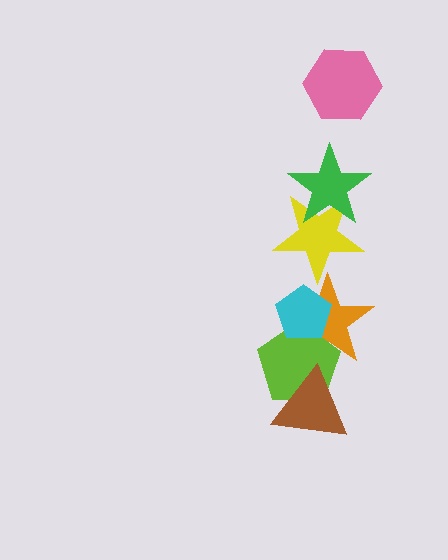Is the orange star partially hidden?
Yes, it is partially covered by another shape.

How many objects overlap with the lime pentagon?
3 objects overlap with the lime pentagon.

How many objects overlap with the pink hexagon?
0 objects overlap with the pink hexagon.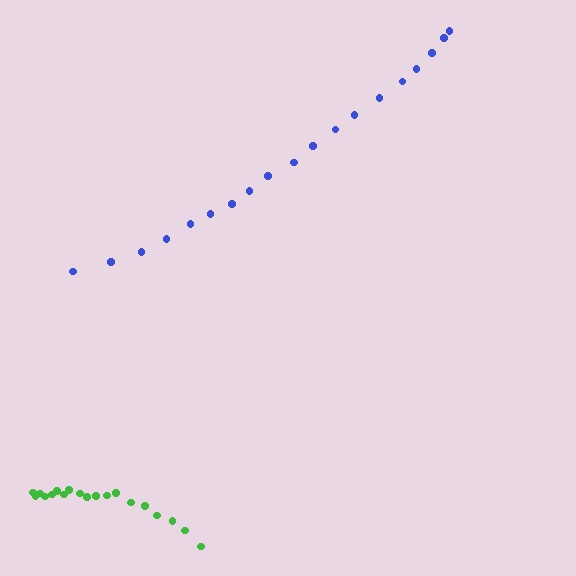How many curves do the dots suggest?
There are 2 distinct paths.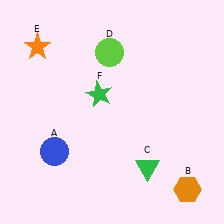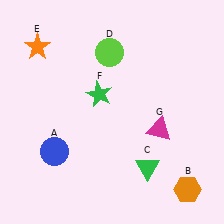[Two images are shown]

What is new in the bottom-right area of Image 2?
A magenta triangle (G) was added in the bottom-right area of Image 2.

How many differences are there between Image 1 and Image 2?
There is 1 difference between the two images.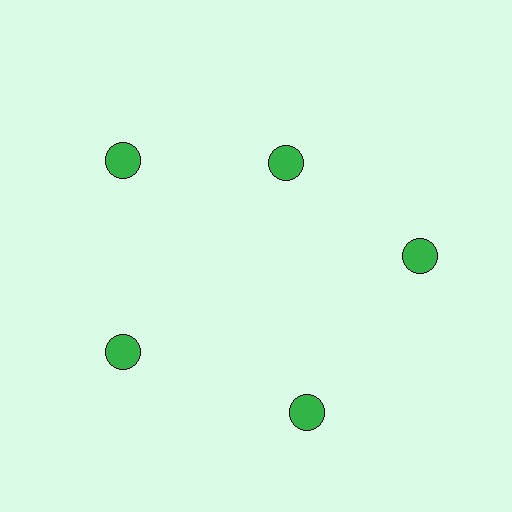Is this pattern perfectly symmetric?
No. The 5 green circles are arranged in a ring, but one element near the 1 o'clock position is pulled inward toward the center, breaking the 5-fold rotational symmetry.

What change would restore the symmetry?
The symmetry would be restored by moving it outward, back onto the ring so that all 5 circles sit at equal angles and equal distance from the center.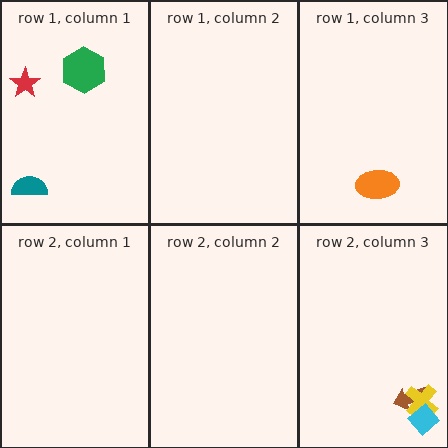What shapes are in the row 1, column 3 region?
The orange ellipse.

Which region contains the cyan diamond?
The row 2, column 3 region.